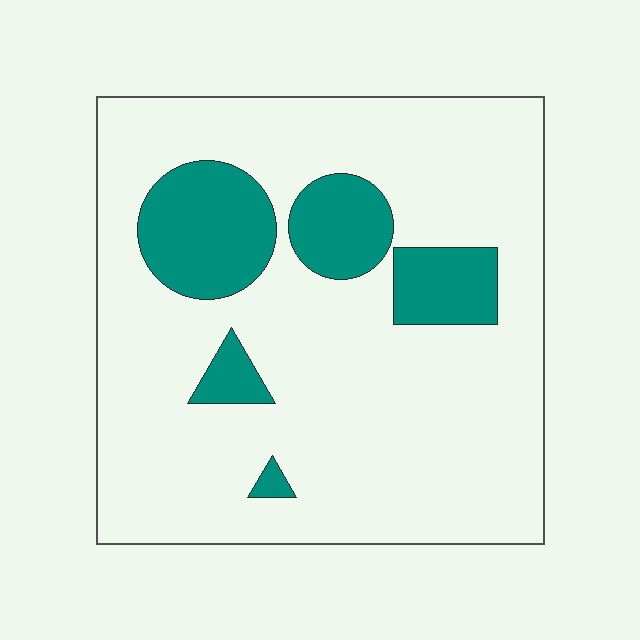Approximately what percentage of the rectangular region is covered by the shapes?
Approximately 20%.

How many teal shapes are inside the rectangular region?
5.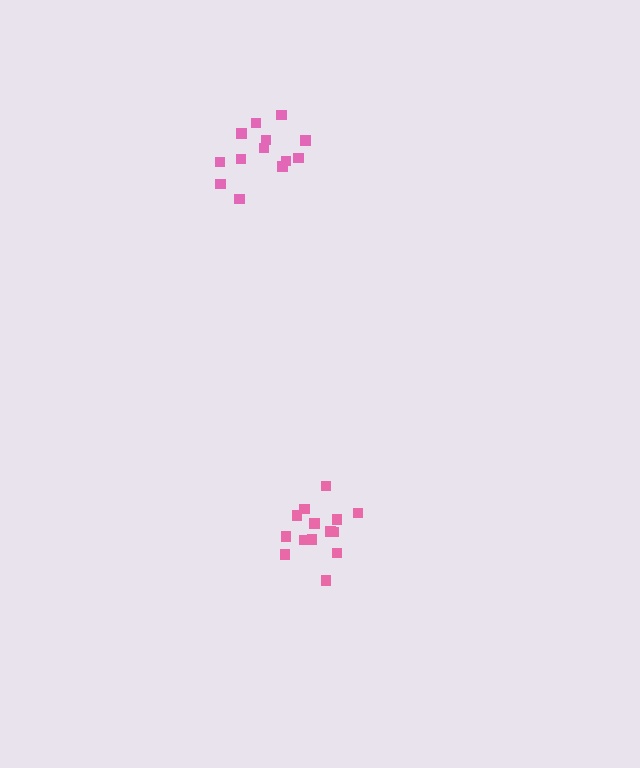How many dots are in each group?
Group 1: 13 dots, Group 2: 14 dots (27 total).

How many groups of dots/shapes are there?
There are 2 groups.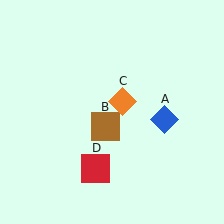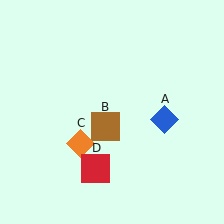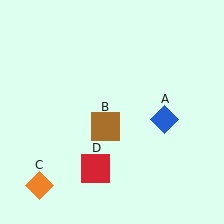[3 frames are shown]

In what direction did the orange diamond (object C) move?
The orange diamond (object C) moved down and to the left.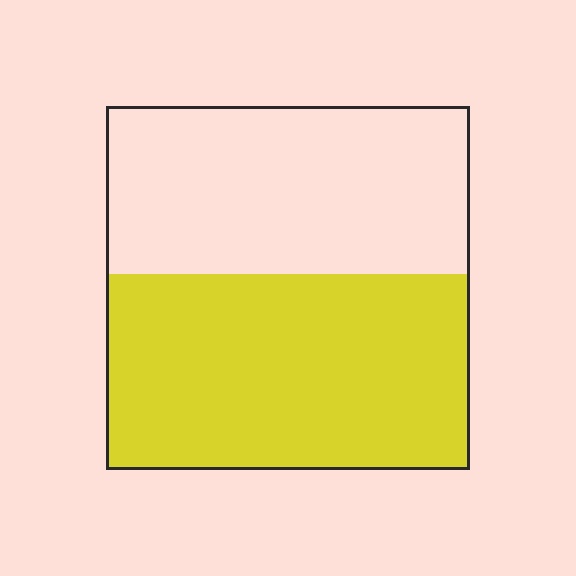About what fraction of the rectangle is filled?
About one half (1/2).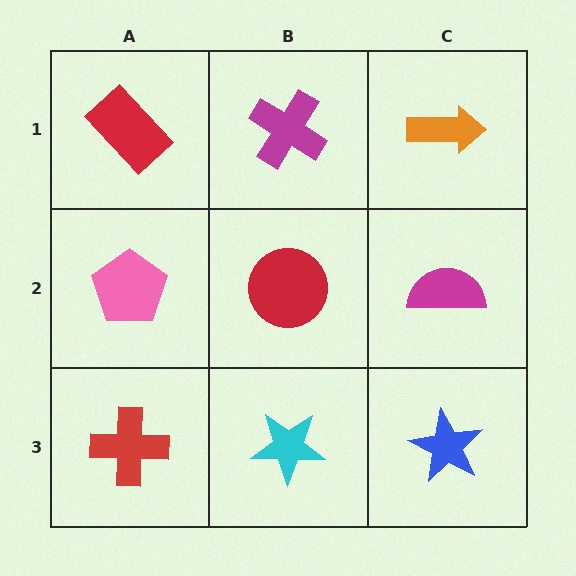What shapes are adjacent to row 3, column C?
A magenta semicircle (row 2, column C), a cyan star (row 3, column B).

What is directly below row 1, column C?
A magenta semicircle.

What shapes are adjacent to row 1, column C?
A magenta semicircle (row 2, column C), a magenta cross (row 1, column B).